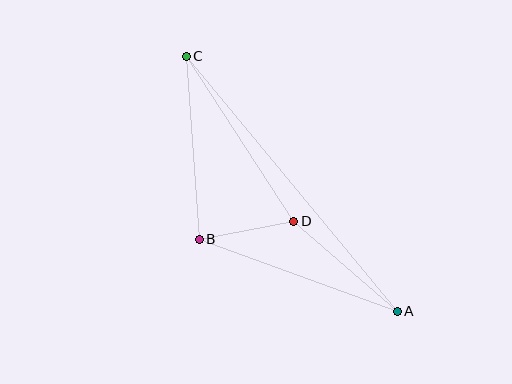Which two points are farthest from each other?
Points A and C are farthest from each other.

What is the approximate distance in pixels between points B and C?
The distance between B and C is approximately 183 pixels.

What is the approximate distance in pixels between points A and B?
The distance between A and B is approximately 211 pixels.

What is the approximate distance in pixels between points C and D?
The distance between C and D is approximately 197 pixels.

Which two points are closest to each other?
Points B and D are closest to each other.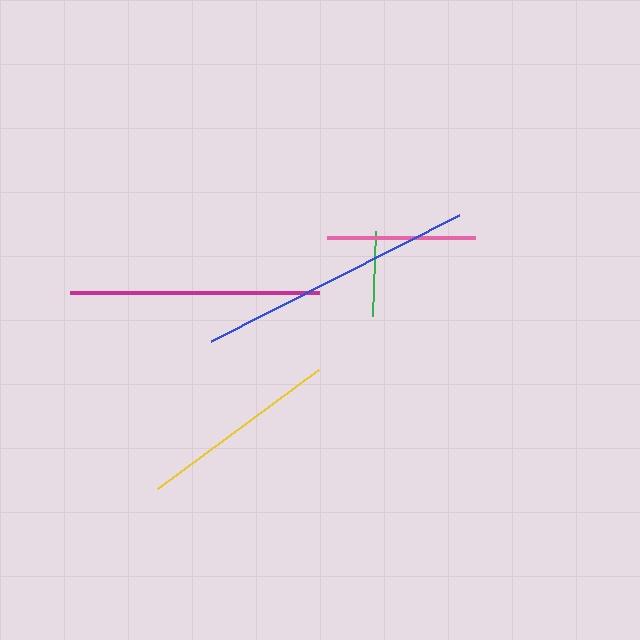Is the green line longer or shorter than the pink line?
The pink line is longer than the green line.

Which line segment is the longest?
The blue line is the longest at approximately 278 pixels.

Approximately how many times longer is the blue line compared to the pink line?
The blue line is approximately 1.9 times the length of the pink line.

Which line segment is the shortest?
The green line is the shortest at approximately 84 pixels.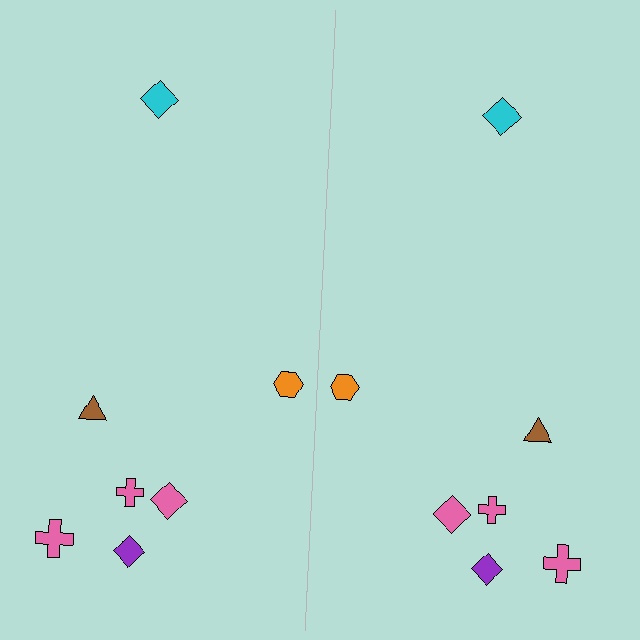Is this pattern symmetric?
Yes, this pattern has bilateral (reflection) symmetry.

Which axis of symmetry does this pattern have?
The pattern has a vertical axis of symmetry running through the center of the image.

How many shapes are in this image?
There are 14 shapes in this image.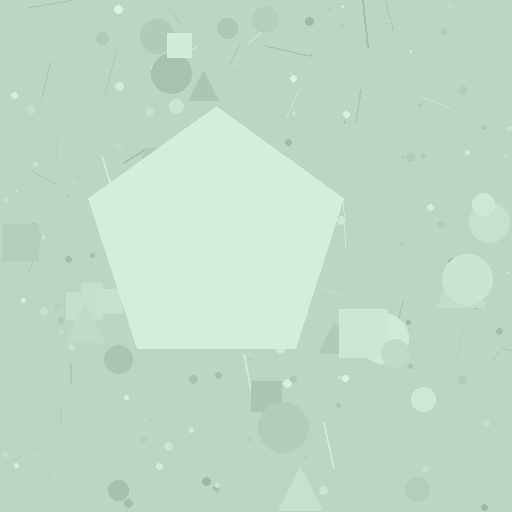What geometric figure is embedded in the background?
A pentagon is embedded in the background.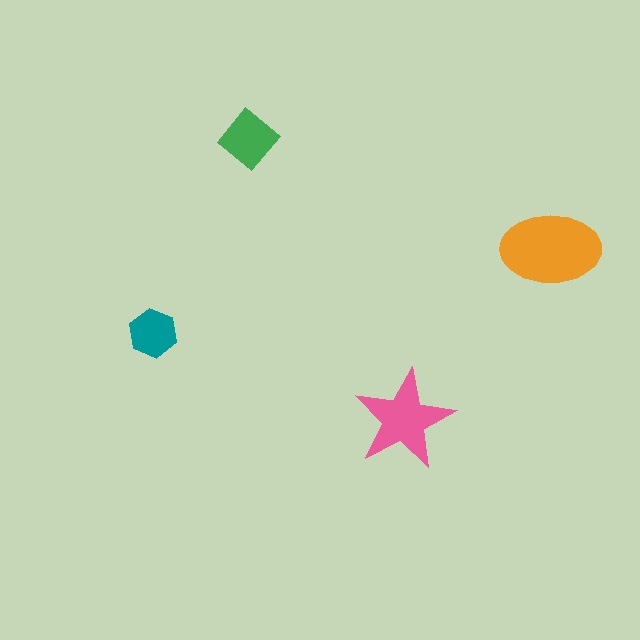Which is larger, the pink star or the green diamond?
The pink star.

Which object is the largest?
The orange ellipse.